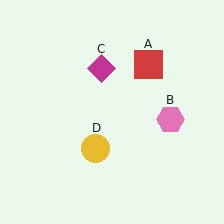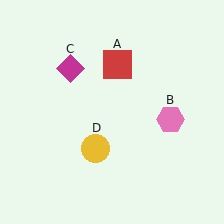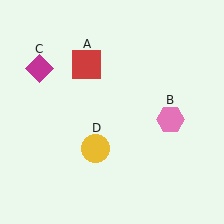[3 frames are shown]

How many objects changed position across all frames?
2 objects changed position: red square (object A), magenta diamond (object C).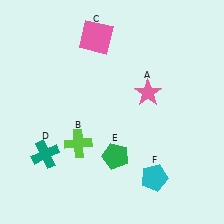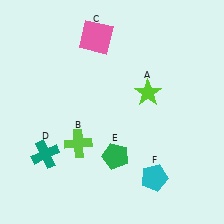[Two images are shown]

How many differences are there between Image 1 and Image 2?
There is 1 difference between the two images.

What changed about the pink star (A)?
In Image 1, A is pink. In Image 2, it changed to lime.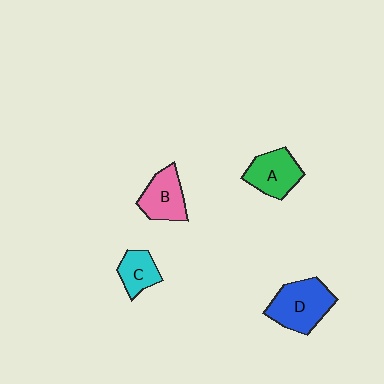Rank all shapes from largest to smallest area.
From largest to smallest: D (blue), A (green), B (pink), C (cyan).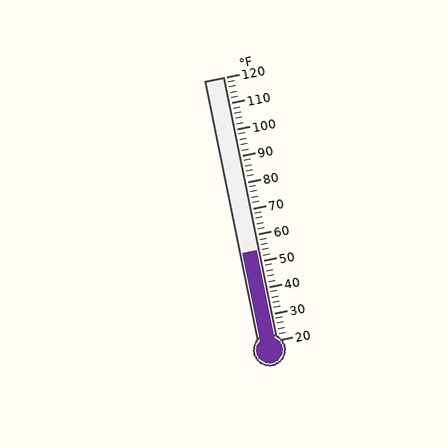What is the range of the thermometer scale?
The thermometer scale ranges from 20°F to 120°F.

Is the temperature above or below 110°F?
The temperature is below 110°F.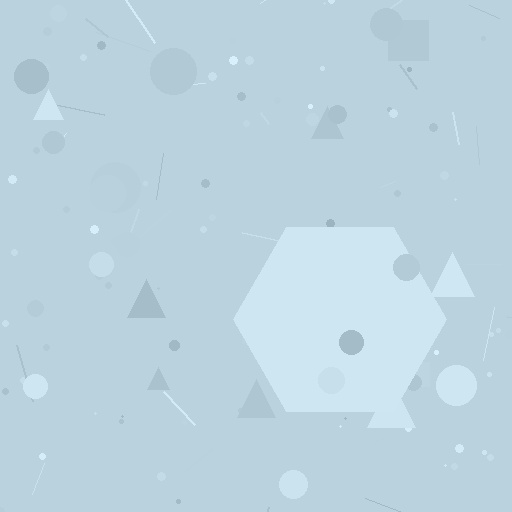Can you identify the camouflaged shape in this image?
The camouflaged shape is a hexagon.